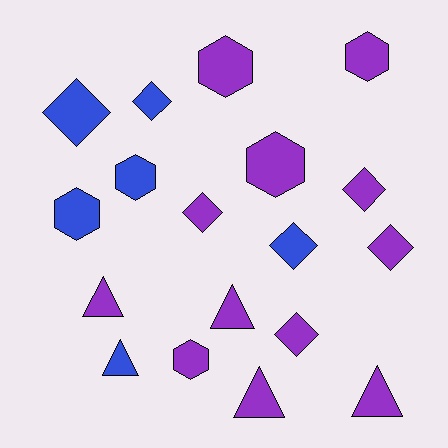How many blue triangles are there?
There is 1 blue triangle.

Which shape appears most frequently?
Diamond, with 7 objects.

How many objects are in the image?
There are 18 objects.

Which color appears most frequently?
Purple, with 12 objects.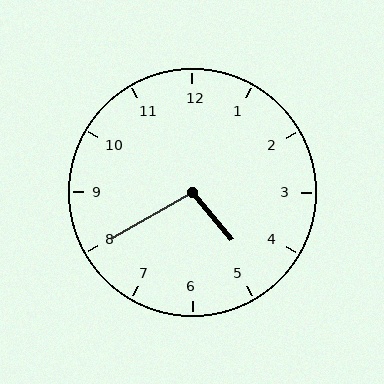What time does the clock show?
4:40.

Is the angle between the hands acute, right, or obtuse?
It is obtuse.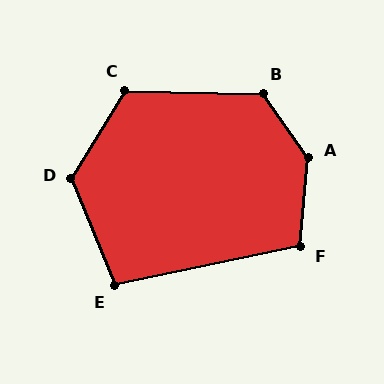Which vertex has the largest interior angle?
A, at approximately 140 degrees.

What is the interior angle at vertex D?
Approximately 127 degrees (obtuse).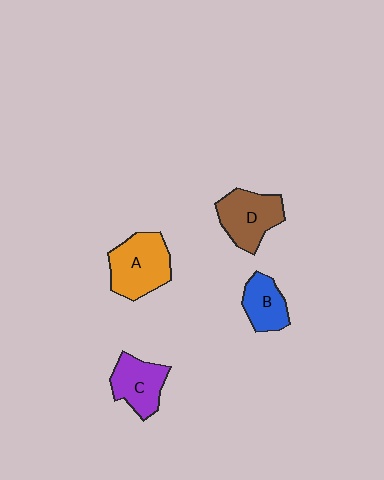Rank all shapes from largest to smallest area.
From largest to smallest: A (orange), D (brown), C (purple), B (blue).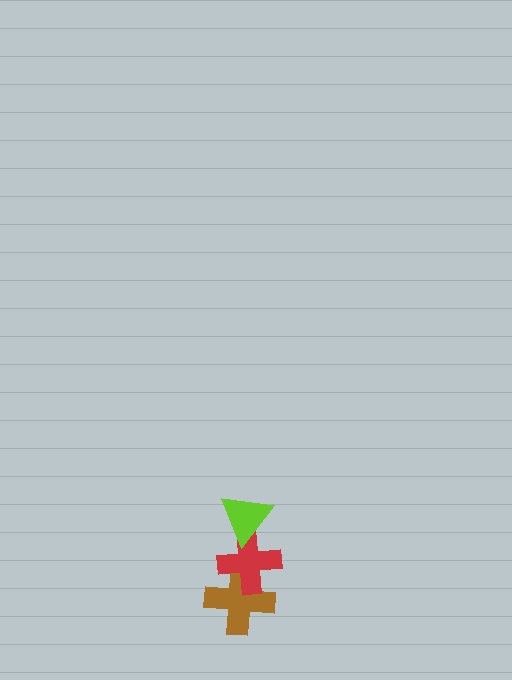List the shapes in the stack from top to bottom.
From top to bottom: the lime triangle, the red cross, the brown cross.